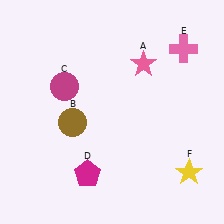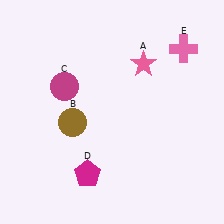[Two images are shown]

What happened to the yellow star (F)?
The yellow star (F) was removed in Image 2. It was in the bottom-right area of Image 1.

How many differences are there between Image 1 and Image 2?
There is 1 difference between the two images.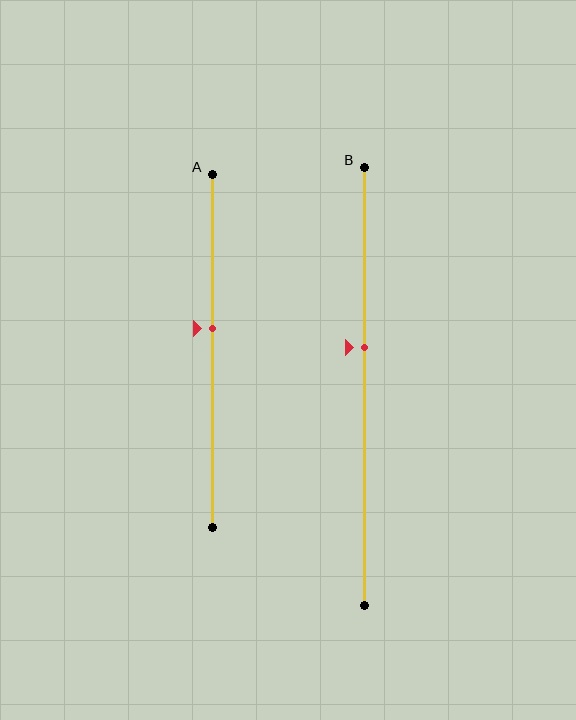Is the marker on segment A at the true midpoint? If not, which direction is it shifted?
No, the marker on segment A is shifted upward by about 6% of the segment length.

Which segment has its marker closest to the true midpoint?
Segment A has its marker closest to the true midpoint.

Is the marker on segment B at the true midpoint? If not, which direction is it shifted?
No, the marker on segment B is shifted upward by about 9% of the segment length.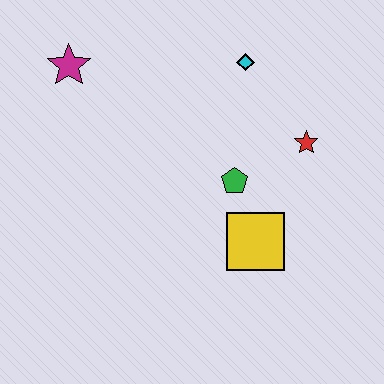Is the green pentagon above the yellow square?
Yes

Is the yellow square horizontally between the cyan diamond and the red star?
Yes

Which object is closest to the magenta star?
The cyan diamond is closest to the magenta star.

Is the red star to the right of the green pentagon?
Yes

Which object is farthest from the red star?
The magenta star is farthest from the red star.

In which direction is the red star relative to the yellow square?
The red star is above the yellow square.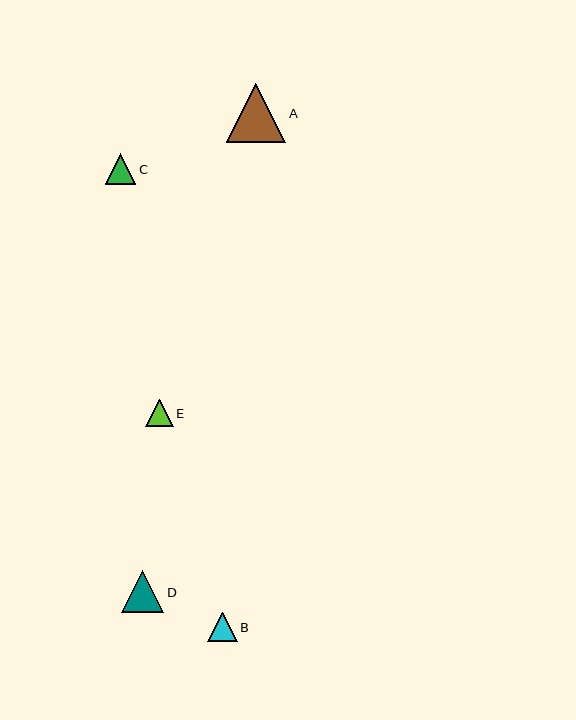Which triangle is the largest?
Triangle A is the largest with a size of approximately 60 pixels.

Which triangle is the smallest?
Triangle E is the smallest with a size of approximately 27 pixels.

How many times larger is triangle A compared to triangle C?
Triangle A is approximately 2.0 times the size of triangle C.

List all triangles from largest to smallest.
From largest to smallest: A, D, C, B, E.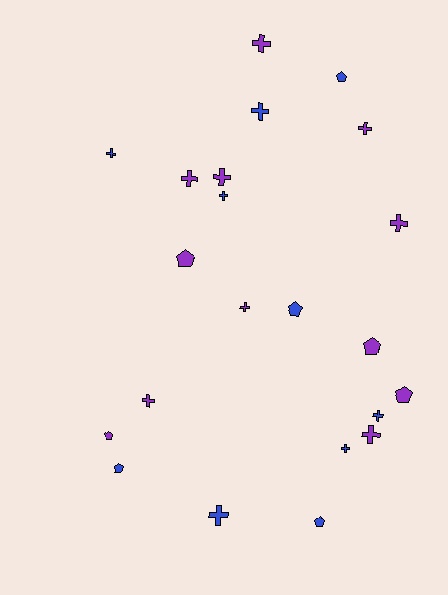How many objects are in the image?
There are 22 objects.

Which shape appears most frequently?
Cross, with 14 objects.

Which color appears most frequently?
Purple, with 12 objects.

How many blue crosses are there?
There are 6 blue crosses.